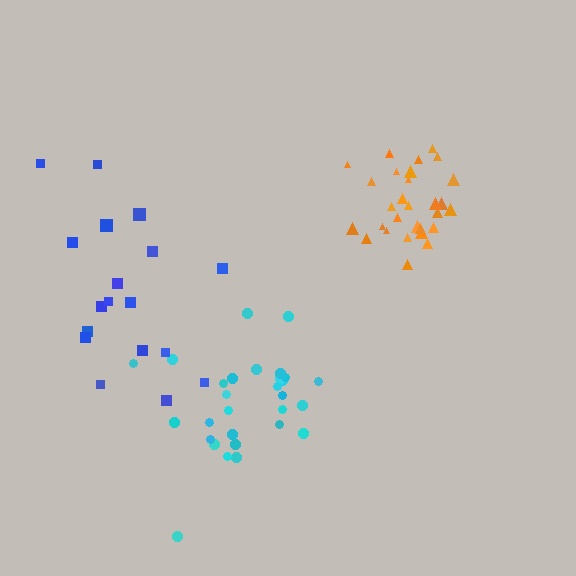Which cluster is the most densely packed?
Orange.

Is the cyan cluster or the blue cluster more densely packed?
Cyan.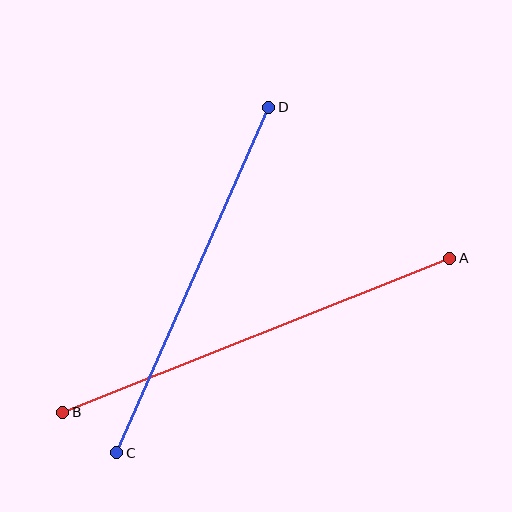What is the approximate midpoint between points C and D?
The midpoint is at approximately (193, 280) pixels.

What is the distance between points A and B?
The distance is approximately 416 pixels.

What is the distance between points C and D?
The distance is approximately 377 pixels.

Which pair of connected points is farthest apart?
Points A and B are farthest apart.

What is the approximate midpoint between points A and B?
The midpoint is at approximately (256, 335) pixels.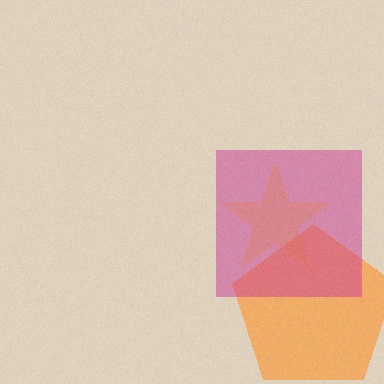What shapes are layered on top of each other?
The layered shapes are: a yellow star, an orange pentagon, a magenta square.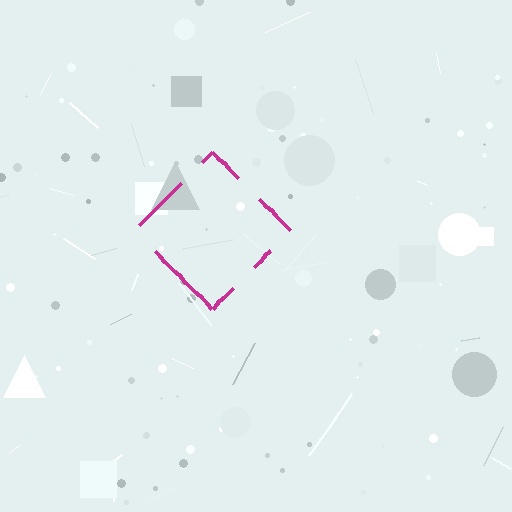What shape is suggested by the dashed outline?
The dashed outline suggests a diamond.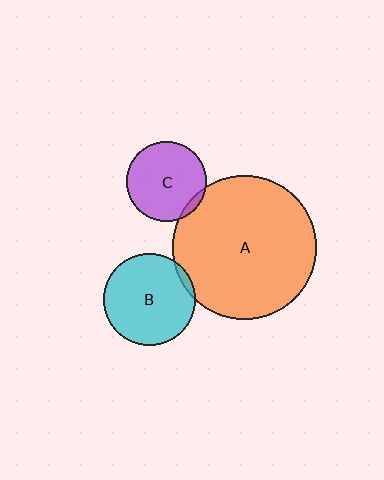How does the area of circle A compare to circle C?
Approximately 3.2 times.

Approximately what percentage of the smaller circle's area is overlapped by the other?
Approximately 5%.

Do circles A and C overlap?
Yes.